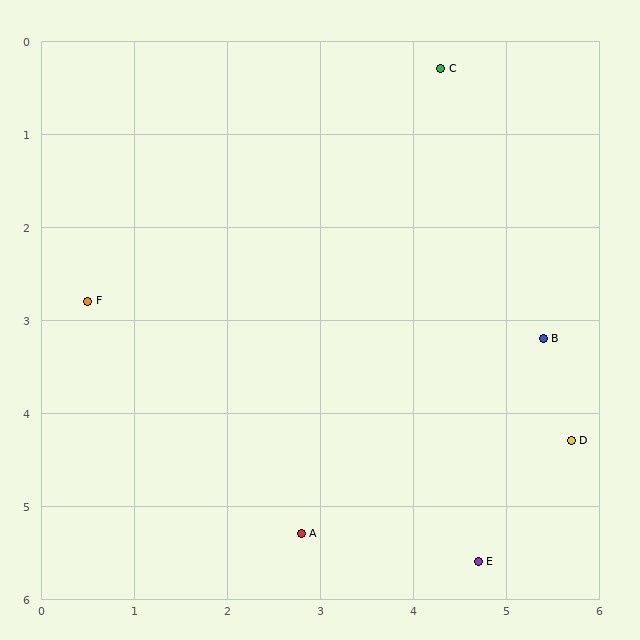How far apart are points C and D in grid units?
Points C and D are about 4.2 grid units apart.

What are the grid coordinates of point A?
Point A is at approximately (2.8, 5.3).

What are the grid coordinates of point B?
Point B is at approximately (5.4, 3.2).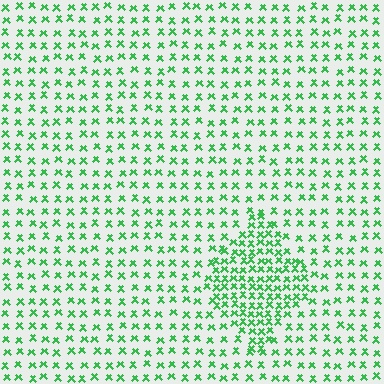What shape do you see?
I see a diamond.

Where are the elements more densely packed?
The elements are more densely packed inside the diamond boundary.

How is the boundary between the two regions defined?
The boundary is defined by a change in element density (approximately 2.1x ratio). All elements are the same color, size, and shape.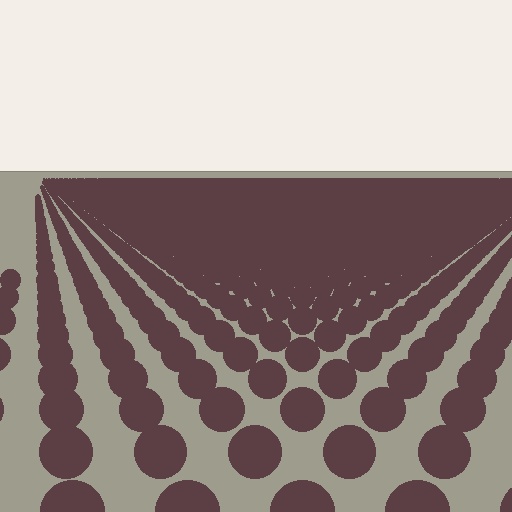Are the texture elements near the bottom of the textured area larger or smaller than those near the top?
Larger. Near the bottom, elements are closer to the viewer and appear at a bigger on-screen size.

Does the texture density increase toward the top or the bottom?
Density increases toward the top.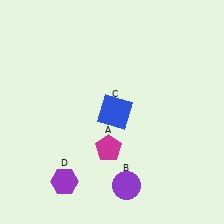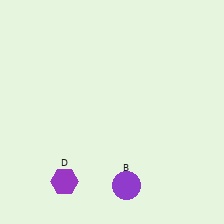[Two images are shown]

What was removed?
The magenta pentagon (A), the blue square (C) were removed in Image 2.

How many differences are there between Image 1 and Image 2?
There are 2 differences between the two images.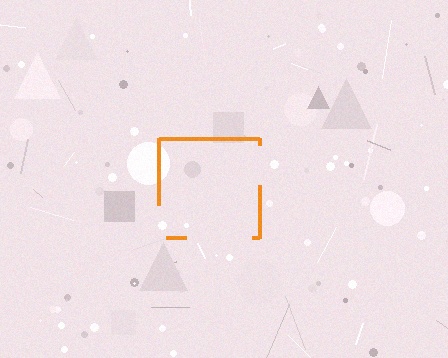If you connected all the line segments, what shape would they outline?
They would outline a square.